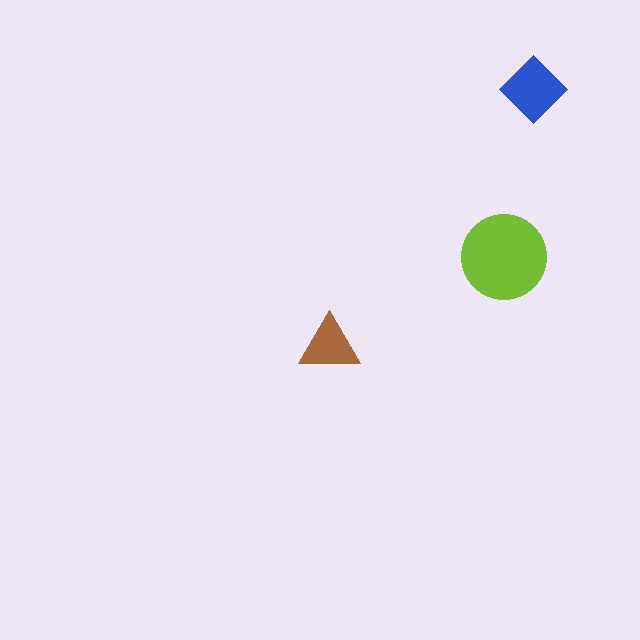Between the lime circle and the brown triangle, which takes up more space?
The lime circle.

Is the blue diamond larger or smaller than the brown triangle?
Larger.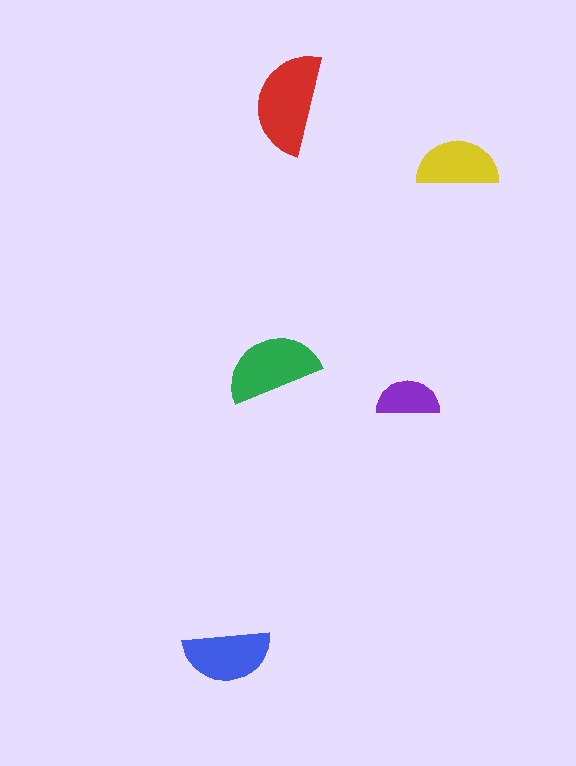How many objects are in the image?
There are 5 objects in the image.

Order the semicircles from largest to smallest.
the red one, the green one, the blue one, the yellow one, the purple one.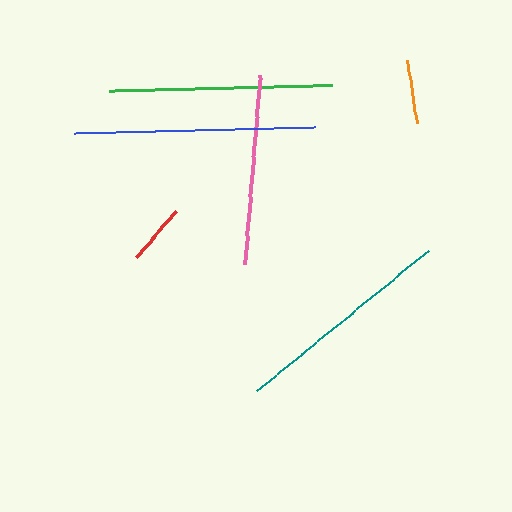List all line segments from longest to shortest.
From longest to shortest: blue, green, teal, pink, orange, red.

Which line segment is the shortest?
The red line is the shortest at approximately 62 pixels.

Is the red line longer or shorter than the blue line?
The blue line is longer than the red line.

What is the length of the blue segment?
The blue segment is approximately 241 pixels long.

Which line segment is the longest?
The blue line is the longest at approximately 241 pixels.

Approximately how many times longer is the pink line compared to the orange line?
The pink line is approximately 3.0 times the length of the orange line.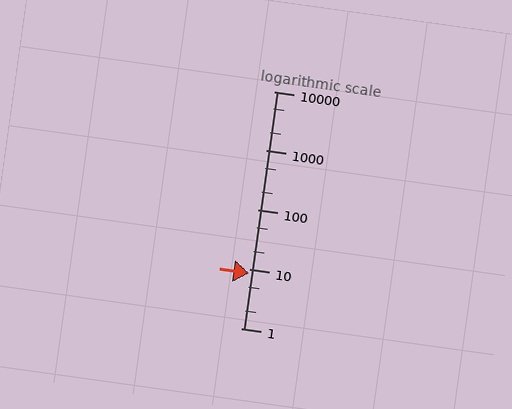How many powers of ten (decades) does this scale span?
The scale spans 4 decades, from 1 to 10000.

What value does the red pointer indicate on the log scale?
The pointer indicates approximately 8.6.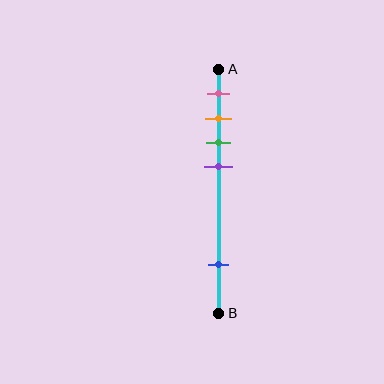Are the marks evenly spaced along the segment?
No, the marks are not evenly spaced.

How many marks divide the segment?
There are 5 marks dividing the segment.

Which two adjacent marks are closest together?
The orange and green marks are the closest adjacent pair.